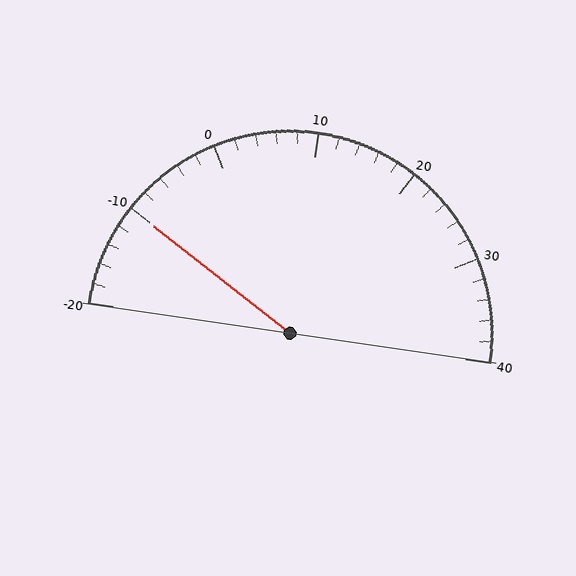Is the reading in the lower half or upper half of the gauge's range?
The reading is in the lower half of the range (-20 to 40).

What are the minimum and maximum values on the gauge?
The gauge ranges from -20 to 40.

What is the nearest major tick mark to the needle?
The nearest major tick mark is -10.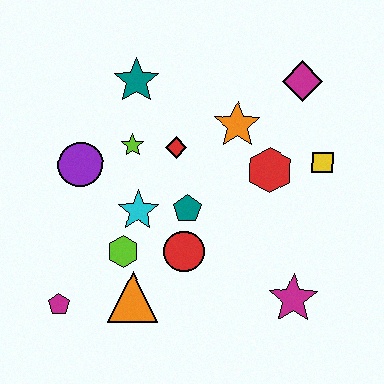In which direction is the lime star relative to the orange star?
The lime star is to the left of the orange star.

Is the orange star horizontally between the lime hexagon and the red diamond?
No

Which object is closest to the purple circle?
The lime star is closest to the purple circle.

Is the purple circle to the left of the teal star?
Yes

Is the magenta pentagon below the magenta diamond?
Yes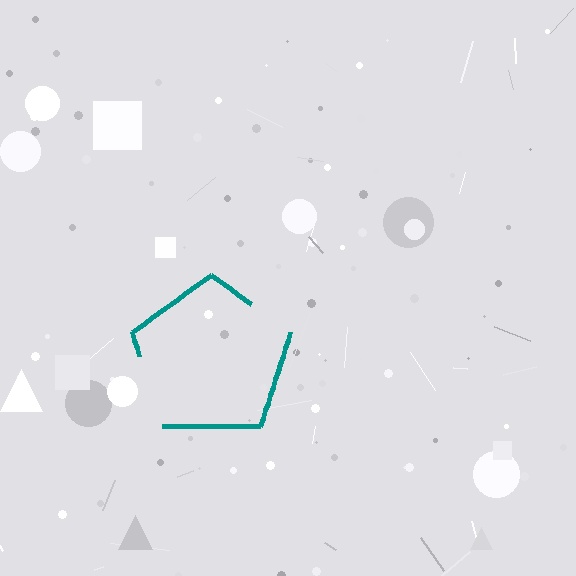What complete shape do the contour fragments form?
The contour fragments form a pentagon.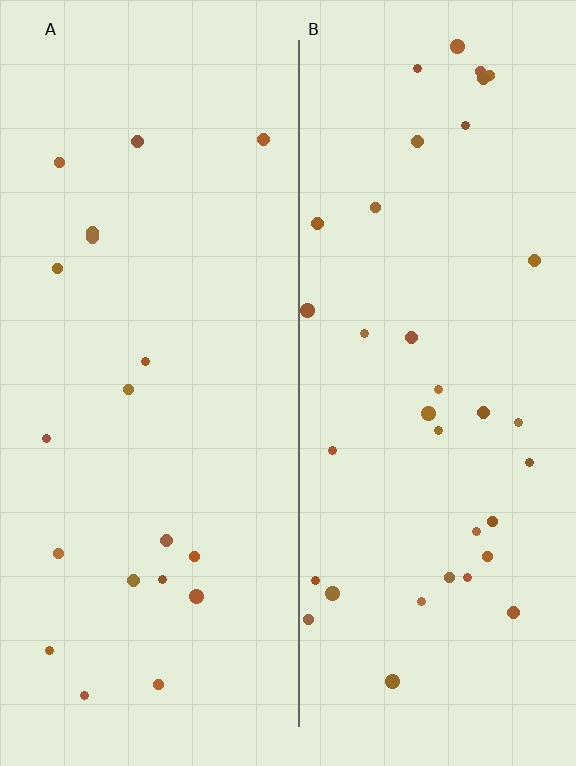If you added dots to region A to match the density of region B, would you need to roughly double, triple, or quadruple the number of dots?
Approximately double.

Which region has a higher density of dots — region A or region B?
B (the right).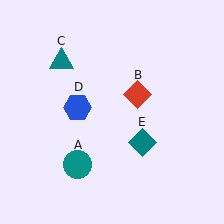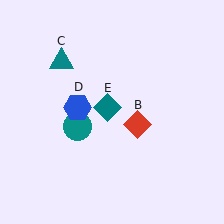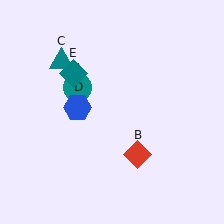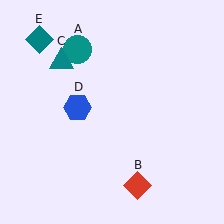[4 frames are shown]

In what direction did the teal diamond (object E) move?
The teal diamond (object E) moved up and to the left.